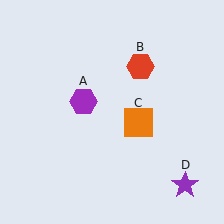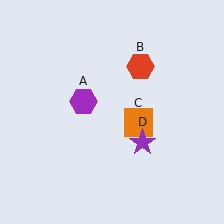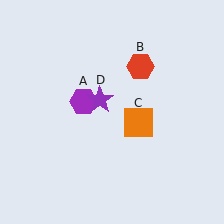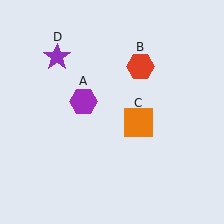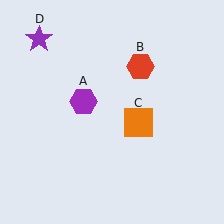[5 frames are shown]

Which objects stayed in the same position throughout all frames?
Purple hexagon (object A) and red hexagon (object B) and orange square (object C) remained stationary.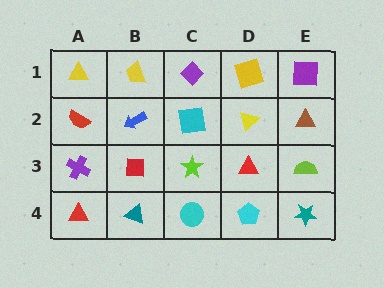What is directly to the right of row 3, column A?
A red square.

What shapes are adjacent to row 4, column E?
A lime semicircle (row 3, column E), a cyan pentagon (row 4, column D).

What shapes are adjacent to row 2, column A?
A yellow triangle (row 1, column A), a purple cross (row 3, column A), a blue arrow (row 2, column B).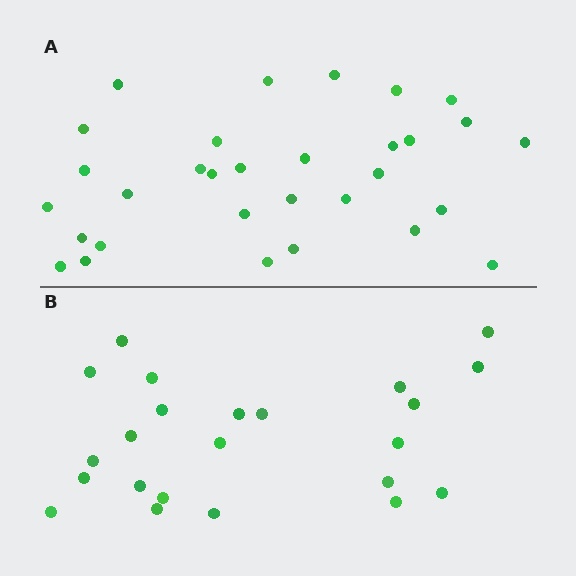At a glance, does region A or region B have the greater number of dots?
Region A (the top region) has more dots.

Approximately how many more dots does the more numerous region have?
Region A has roughly 8 or so more dots than region B.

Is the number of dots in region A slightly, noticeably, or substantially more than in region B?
Region A has noticeably more, but not dramatically so. The ratio is roughly 1.3 to 1.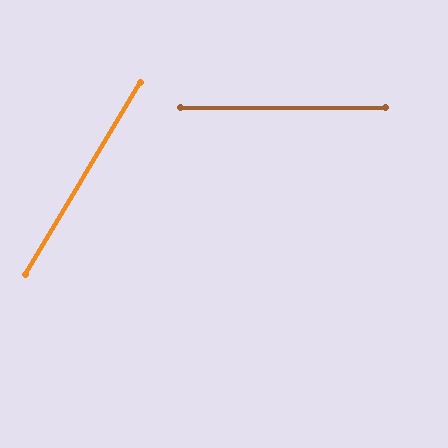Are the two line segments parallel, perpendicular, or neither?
Neither parallel nor perpendicular — they differ by about 59°.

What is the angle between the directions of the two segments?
Approximately 59 degrees.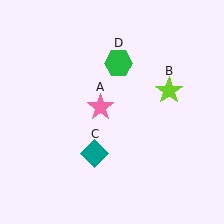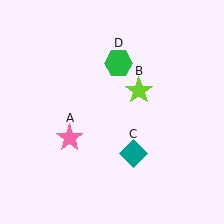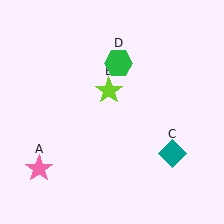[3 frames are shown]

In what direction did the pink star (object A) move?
The pink star (object A) moved down and to the left.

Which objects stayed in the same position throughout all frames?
Green hexagon (object D) remained stationary.